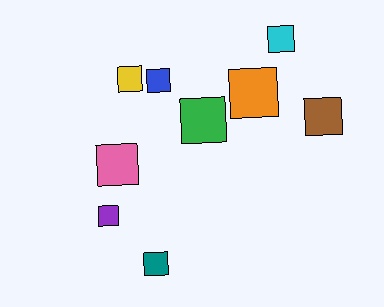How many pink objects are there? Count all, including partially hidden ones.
There is 1 pink object.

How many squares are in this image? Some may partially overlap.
There are 9 squares.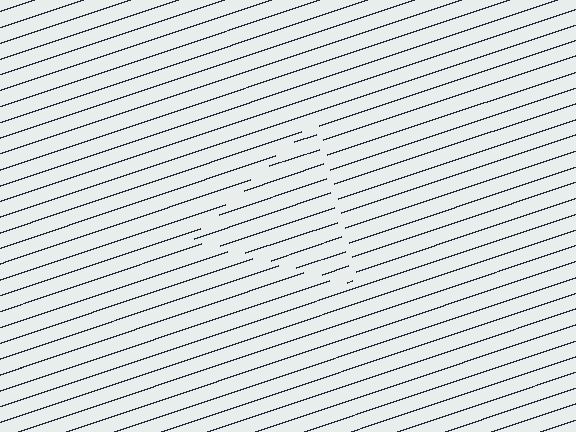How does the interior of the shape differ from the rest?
The interior of the shape contains the same grating, shifted by half a period — the contour is defined by the phase discontinuity where line-ends from the inner and outer gratings abut.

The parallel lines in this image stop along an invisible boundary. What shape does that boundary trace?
An illusory triangle. The interior of the shape contains the same grating, shifted by half a period — the contour is defined by the phase discontinuity where line-ends from the inner and outer gratings abut.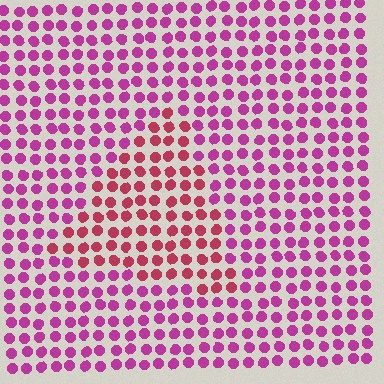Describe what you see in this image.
The image is filled with small magenta elements in a uniform arrangement. A triangle-shaped region is visible where the elements are tinted to a slightly different hue, forming a subtle color boundary.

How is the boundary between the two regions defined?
The boundary is defined purely by a slight shift in hue (about 31 degrees). Spacing, size, and orientation are identical on both sides.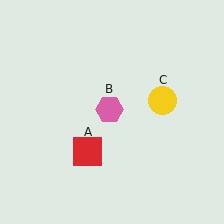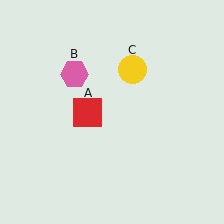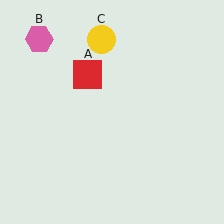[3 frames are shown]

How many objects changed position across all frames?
3 objects changed position: red square (object A), pink hexagon (object B), yellow circle (object C).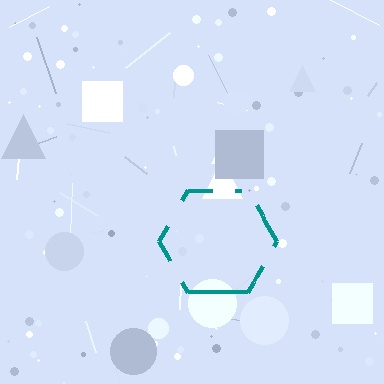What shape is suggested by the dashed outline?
The dashed outline suggests a hexagon.